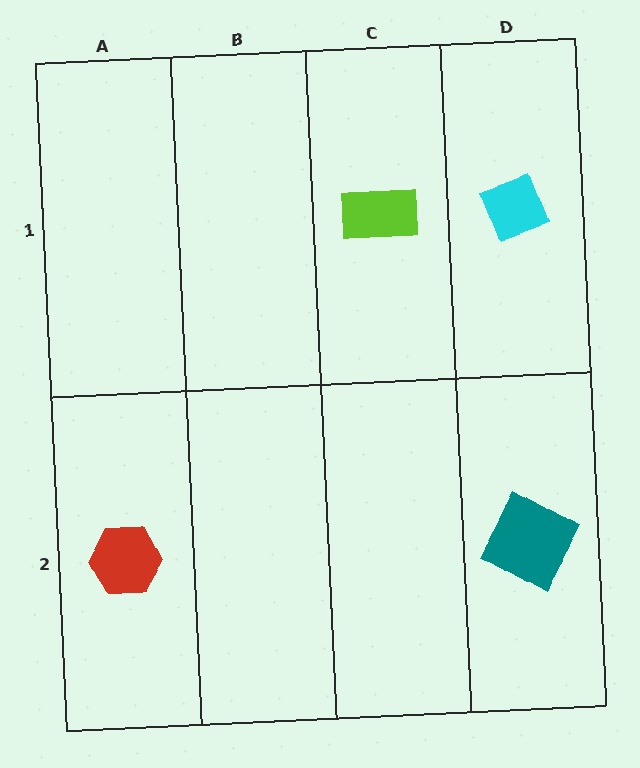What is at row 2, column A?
A red hexagon.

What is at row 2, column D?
A teal square.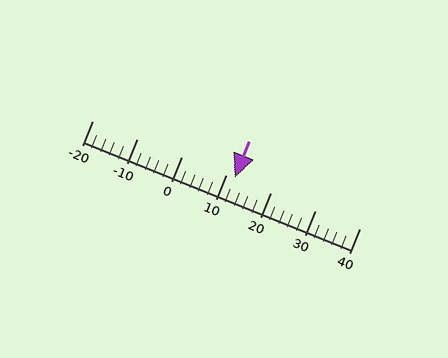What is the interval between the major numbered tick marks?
The major tick marks are spaced 10 units apart.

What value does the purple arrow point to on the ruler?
The purple arrow points to approximately 12.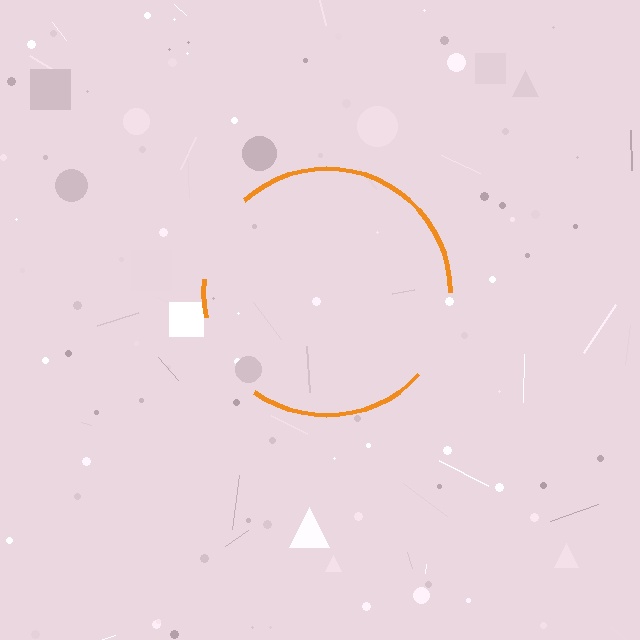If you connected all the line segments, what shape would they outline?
They would outline a circle.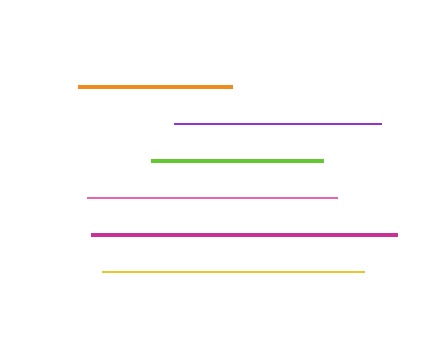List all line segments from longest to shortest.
From longest to shortest: magenta, yellow, pink, purple, lime, orange.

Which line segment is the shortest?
The orange line is the shortest at approximately 154 pixels.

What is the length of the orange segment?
The orange segment is approximately 154 pixels long.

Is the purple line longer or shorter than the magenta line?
The magenta line is longer than the purple line.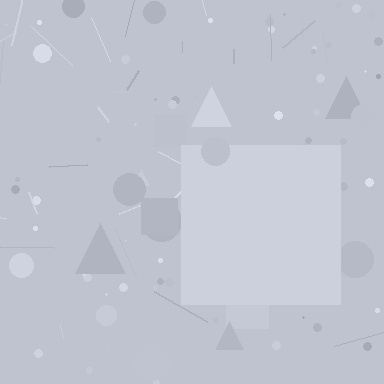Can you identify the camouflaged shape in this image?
The camouflaged shape is a square.